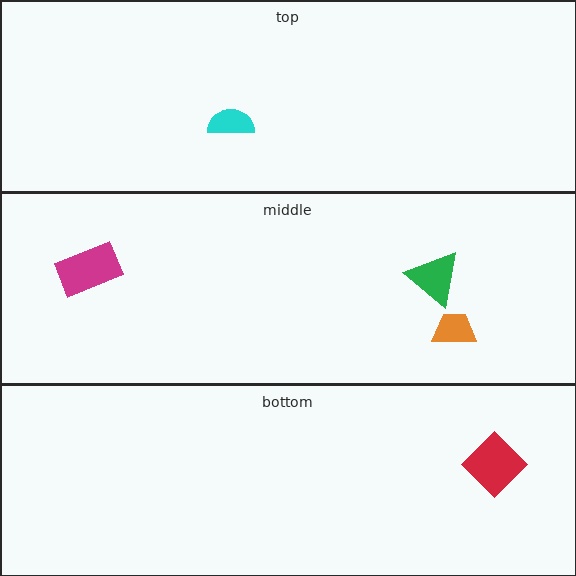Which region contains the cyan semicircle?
The top region.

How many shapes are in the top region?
1.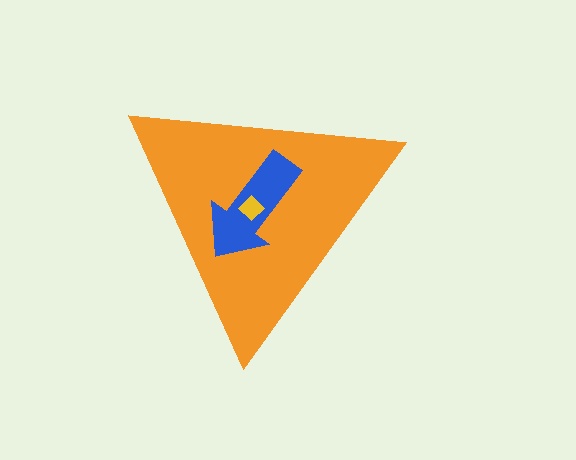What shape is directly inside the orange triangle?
The blue arrow.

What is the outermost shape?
The orange triangle.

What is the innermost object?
The yellow diamond.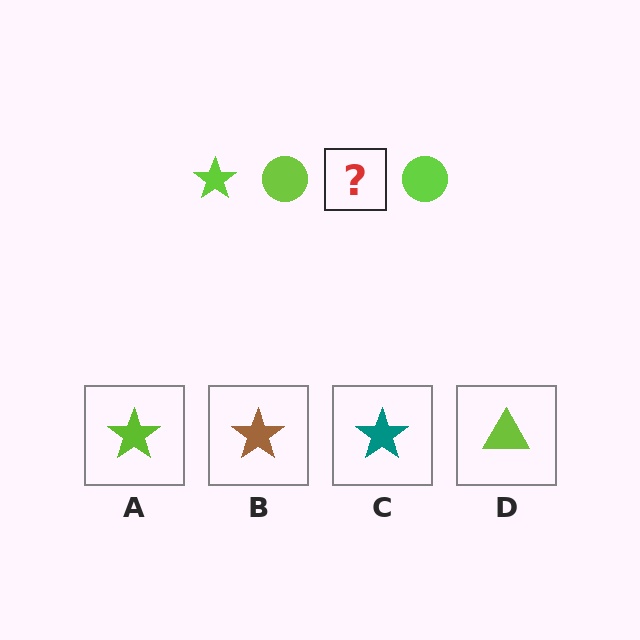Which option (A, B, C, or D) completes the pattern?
A.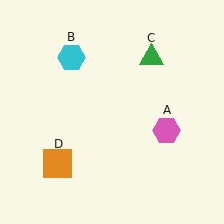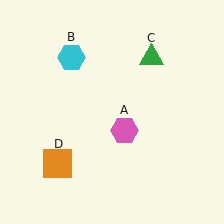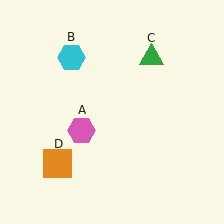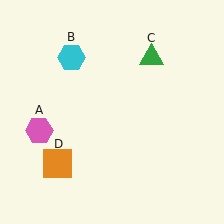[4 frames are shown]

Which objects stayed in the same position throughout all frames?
Cyan hexagon (object B) and green triangle (object C) and orange square (object D) remained stationary.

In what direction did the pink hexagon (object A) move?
The pink hexagon (object A) moved left.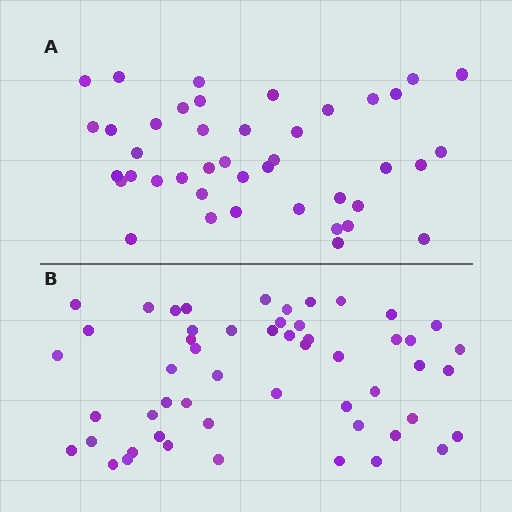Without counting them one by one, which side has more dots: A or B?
Region B (the bottom region) has more dots.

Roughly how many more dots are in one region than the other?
Region B has roughly 12 or so more dots than region A.